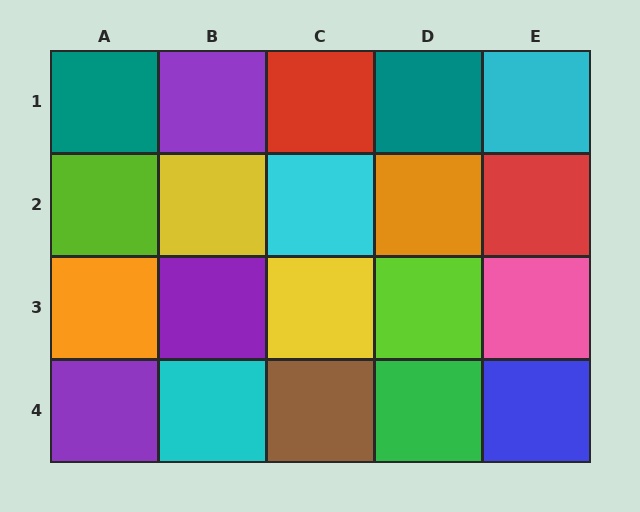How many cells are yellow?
2 cells are yellow.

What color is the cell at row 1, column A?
Teal.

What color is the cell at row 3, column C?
Yellow.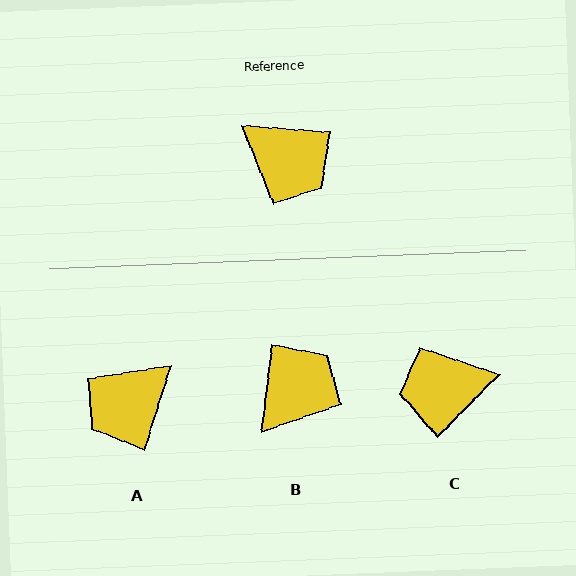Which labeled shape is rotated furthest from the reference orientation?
C, about 131 degrees away.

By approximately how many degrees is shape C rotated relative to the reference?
Approximately 131 degrees clockwise.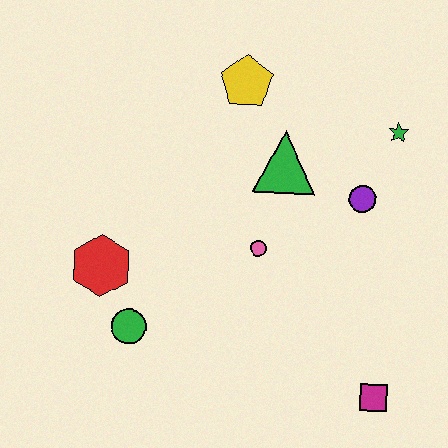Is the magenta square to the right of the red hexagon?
Yes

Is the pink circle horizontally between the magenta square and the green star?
No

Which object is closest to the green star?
The purple circle is closest to the green star.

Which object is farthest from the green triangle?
The magenta square is farthest from the green triangle.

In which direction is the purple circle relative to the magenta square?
The purple circle is above the magenta square.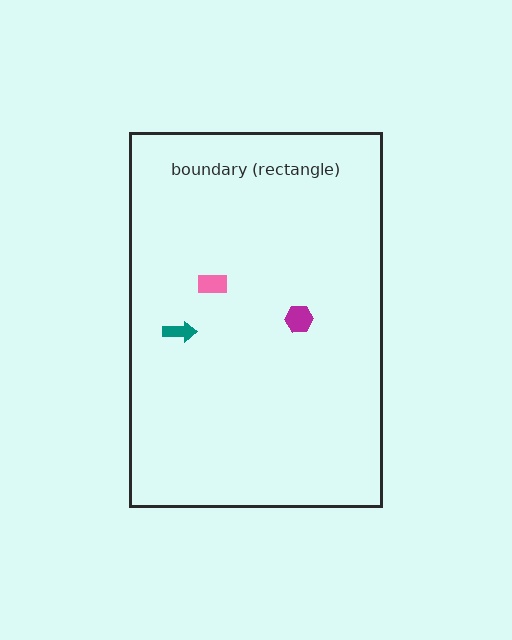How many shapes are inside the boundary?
3 inside, 0 outside.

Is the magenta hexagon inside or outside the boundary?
Inside.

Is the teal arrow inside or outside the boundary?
Inside.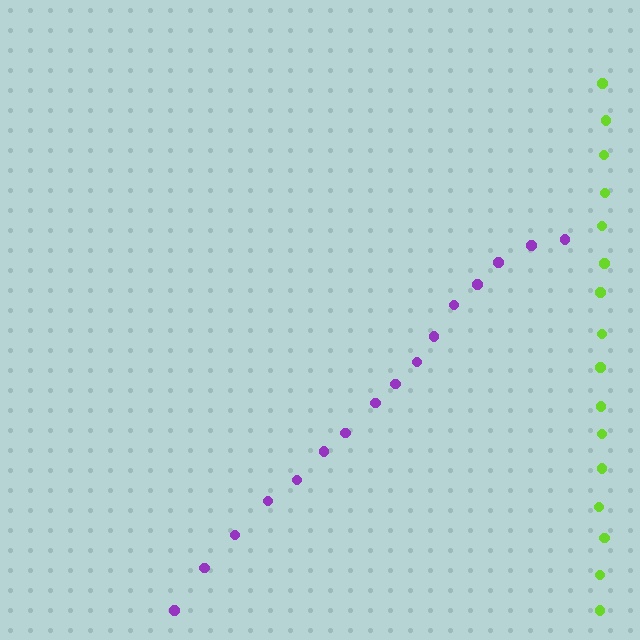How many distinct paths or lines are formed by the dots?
There are 2 distinct paths.